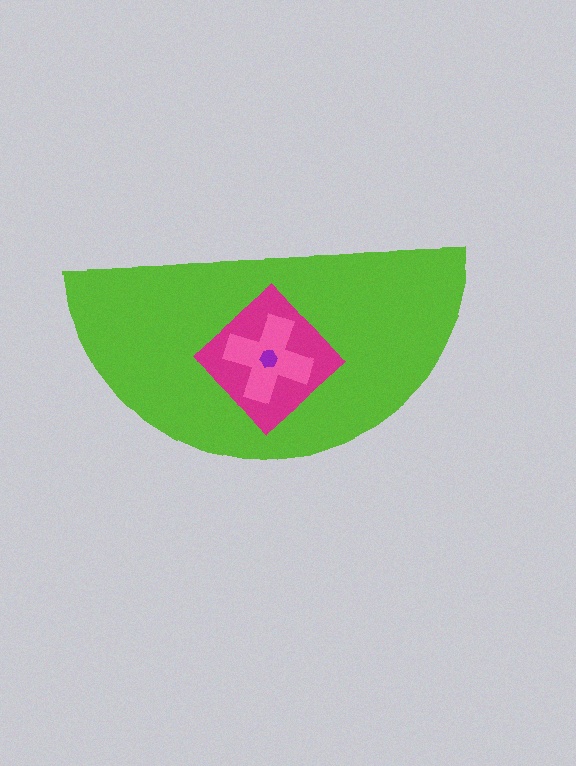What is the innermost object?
The purple hexagon.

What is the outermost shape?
The lime semicircle.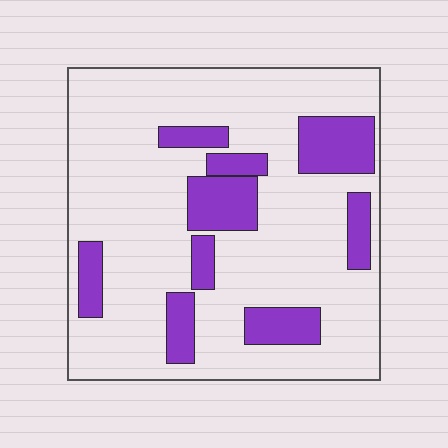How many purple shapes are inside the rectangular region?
9.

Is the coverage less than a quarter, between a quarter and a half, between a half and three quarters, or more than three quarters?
Less than a quarter.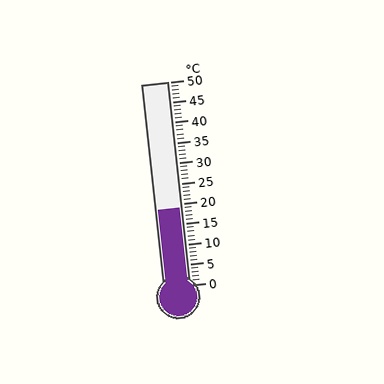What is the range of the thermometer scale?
The thermometer scale ranges from 0°C to 50°C.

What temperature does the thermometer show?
The thermometer shows approximately 19°C.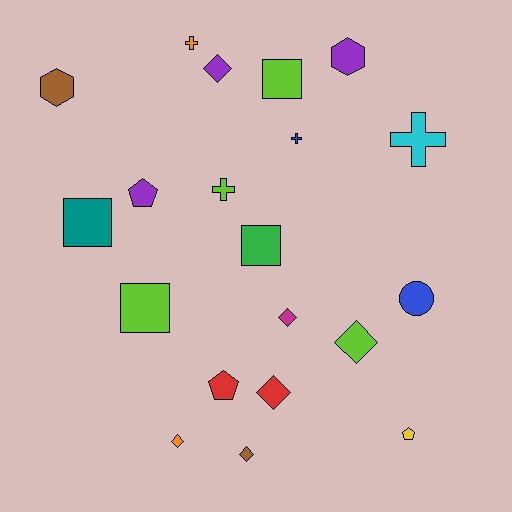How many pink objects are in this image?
There are no pink objects.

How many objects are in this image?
There are 20 objects.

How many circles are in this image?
There is 1 circle.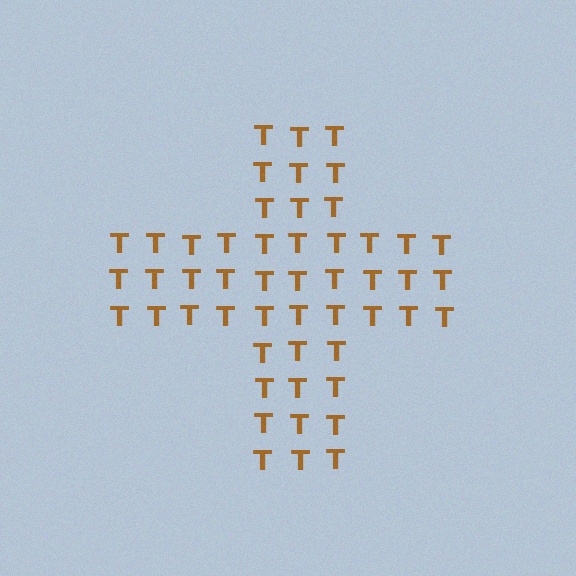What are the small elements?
The small elements are letter T's.